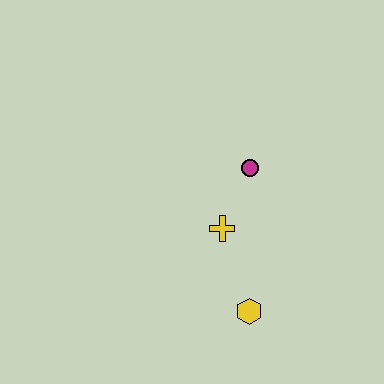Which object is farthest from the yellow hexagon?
The magenta circle is farthest from the yellow hexagon.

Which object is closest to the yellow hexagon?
The yellow cross is closest to the yellow hexagon.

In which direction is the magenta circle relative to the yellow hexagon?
The magenta circle is above the yellow hexagon.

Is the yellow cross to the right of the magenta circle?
No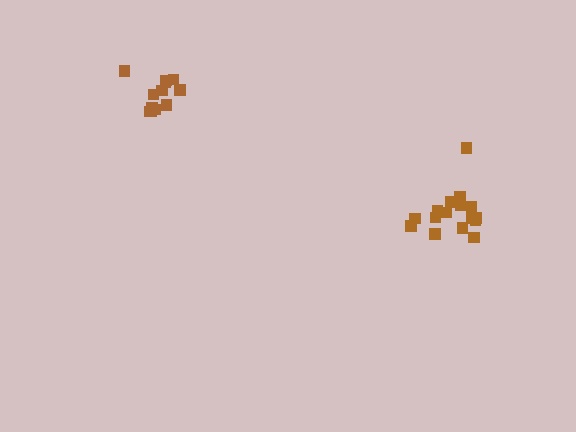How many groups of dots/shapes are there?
There are 2 groups.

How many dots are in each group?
Group 1: 16 dots, Group 2: 12 dots (28 total).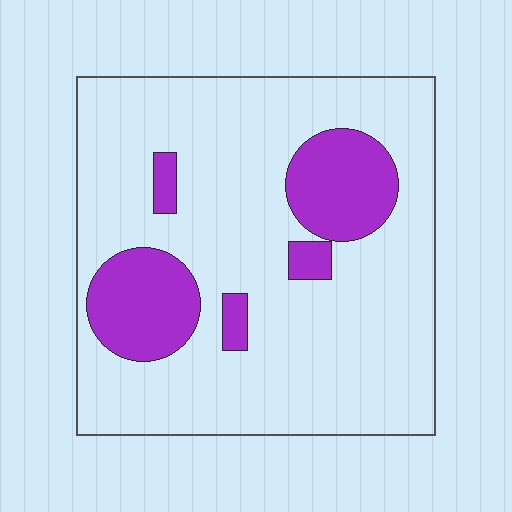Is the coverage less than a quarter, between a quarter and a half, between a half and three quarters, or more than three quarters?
Less than a quarter.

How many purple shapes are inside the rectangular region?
5.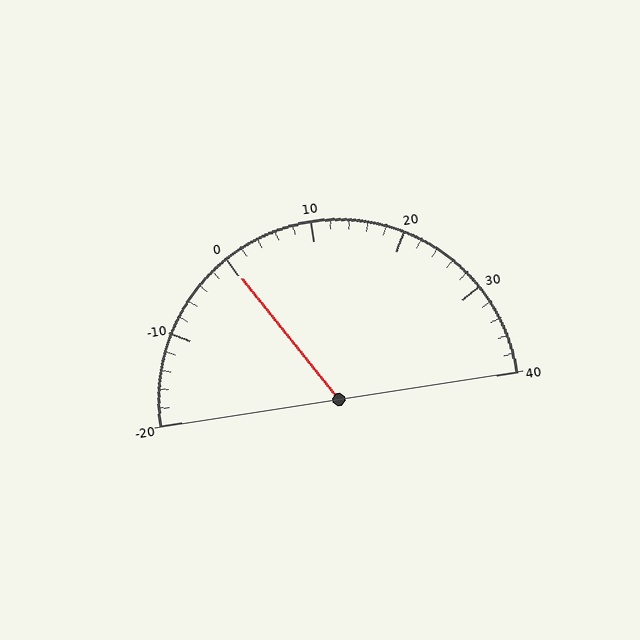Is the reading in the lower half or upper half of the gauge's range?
The reading is in the lower half of the range (-20 to 40).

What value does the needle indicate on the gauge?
The needle indicates approximately 0.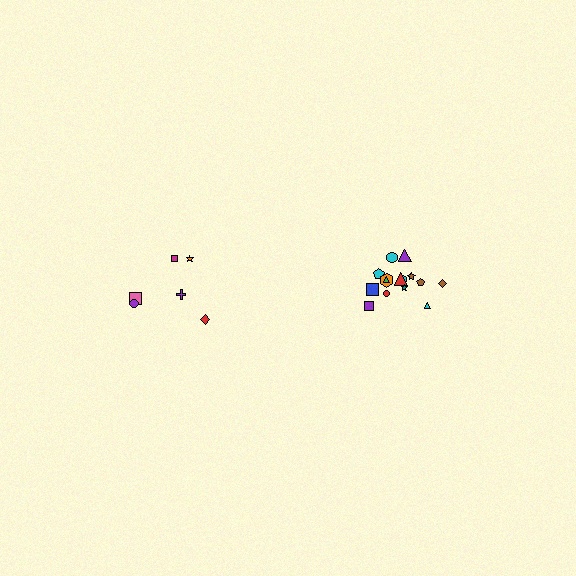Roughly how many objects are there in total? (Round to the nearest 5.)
Roughly 20 objects in total.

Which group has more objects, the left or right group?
The right group.